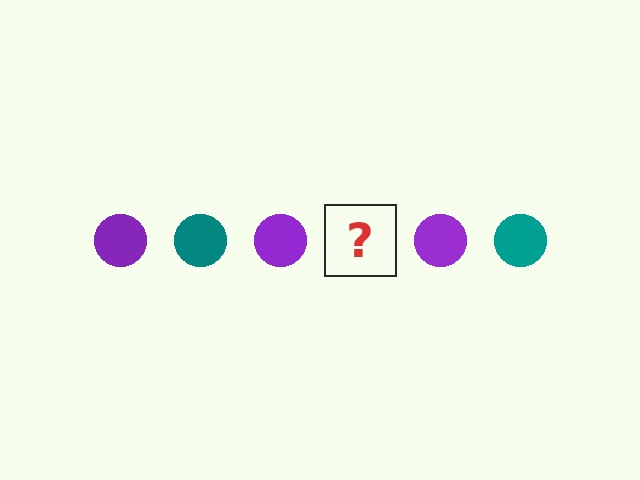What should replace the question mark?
The question mark should be replaced with a teal circle.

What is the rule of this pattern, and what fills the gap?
The rule is that the pattern cycles through purple, teal circles. The gap should be filled with a teal circle.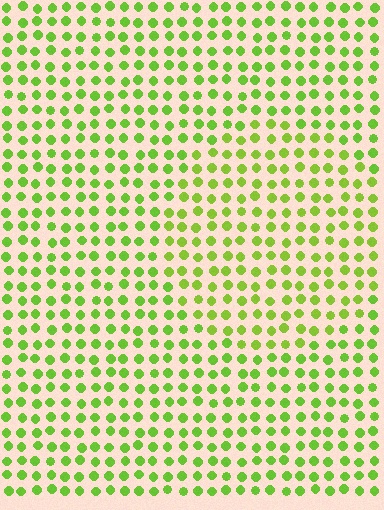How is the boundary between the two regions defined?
The boundary is defined purely by a slight shift in hue (about 12 degrees). Spacing, size, and orientation are identical on both sides.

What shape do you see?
I see a circle.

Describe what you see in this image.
The image is filled with small lime elements in a uniform arrangement. A circle-shaped region is visible where the elements are tinted to a slightly different hue, forming a subtle color boundary.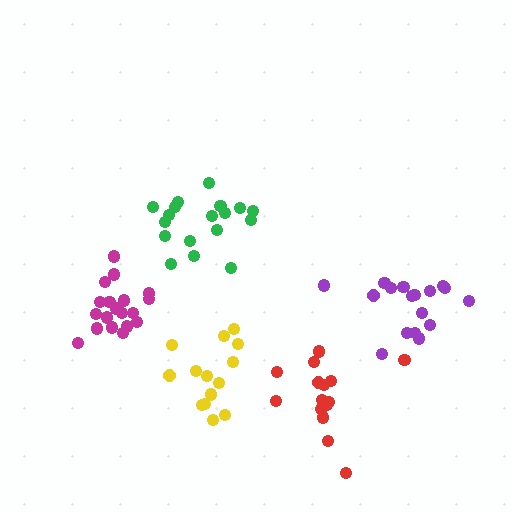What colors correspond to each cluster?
The clusters are colored: green, red, purple, yellow, magenta.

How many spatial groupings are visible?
There are 5 spatial groupings.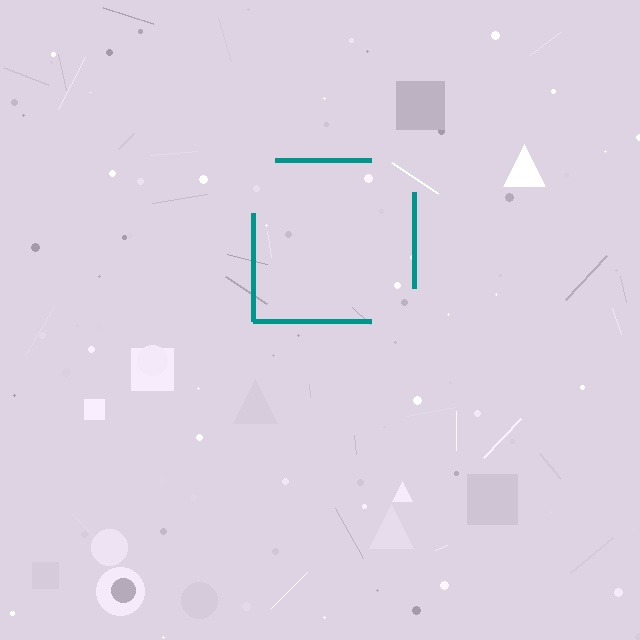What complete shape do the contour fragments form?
The contour fragments form a square.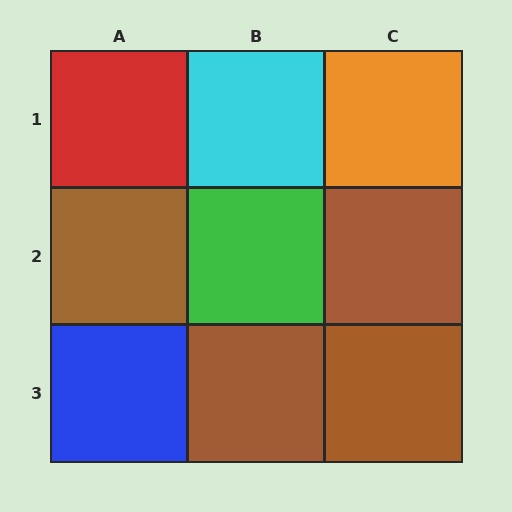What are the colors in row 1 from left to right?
Red, cyan, orange.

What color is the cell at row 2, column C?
Brown.